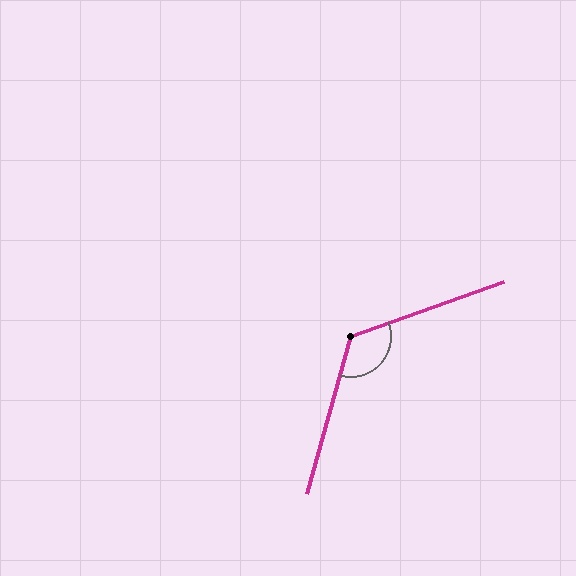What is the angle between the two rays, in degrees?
Approximately 125 degrees.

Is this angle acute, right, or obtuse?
It is obtuse.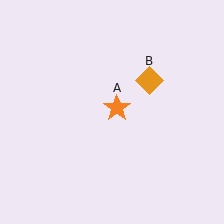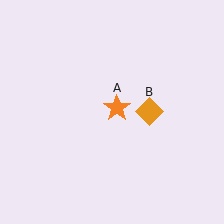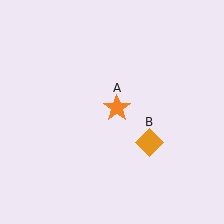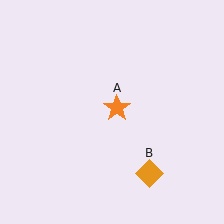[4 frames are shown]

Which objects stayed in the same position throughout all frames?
Orange star (object A) remained stationary.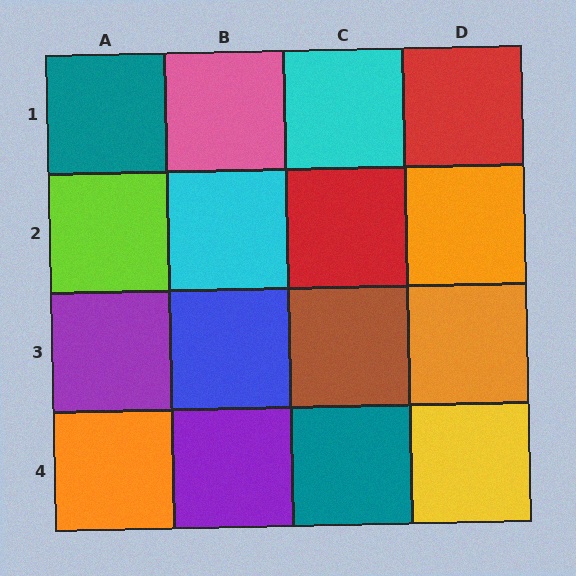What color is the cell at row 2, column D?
Orange.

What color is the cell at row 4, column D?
Yellow.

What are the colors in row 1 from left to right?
Teal, pink, cyan, red.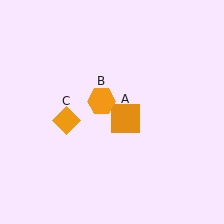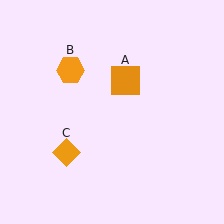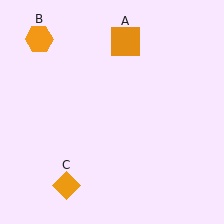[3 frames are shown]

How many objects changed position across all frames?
3 objects changed position: orange square (object A), orange hexagon (object B), orange diamond (object C).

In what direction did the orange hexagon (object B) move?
The orange hexagon (object B) moved up and to the left.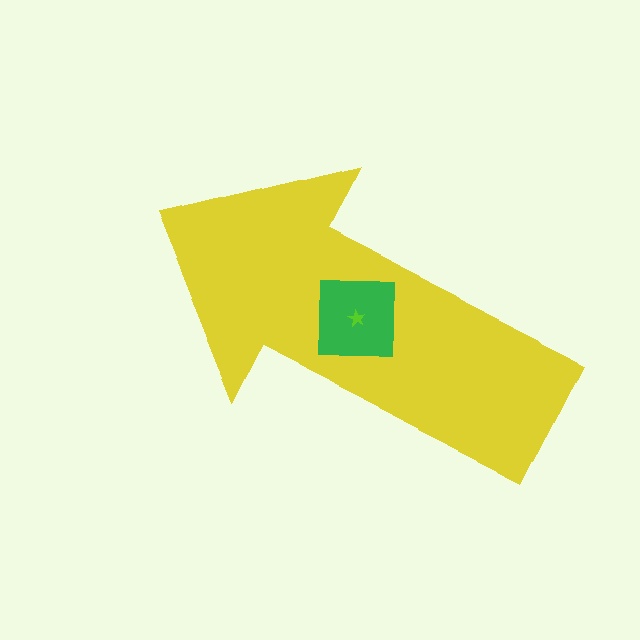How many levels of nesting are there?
3.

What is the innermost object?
The lime star.